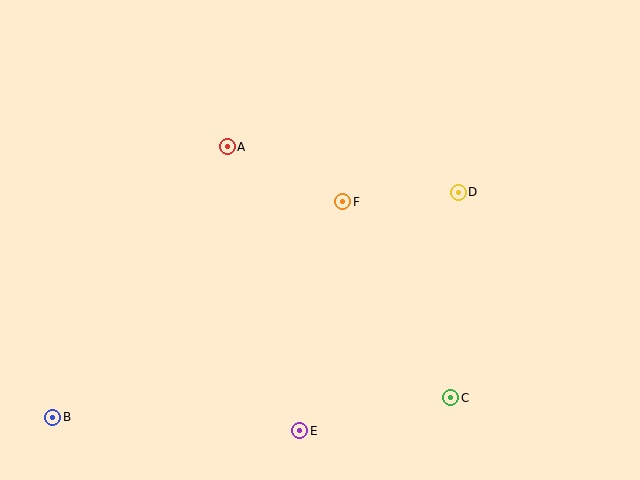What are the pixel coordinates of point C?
Point C is at (451, 398).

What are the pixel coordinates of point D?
Point D is at (458, 192).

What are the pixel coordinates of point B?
Point B is at (53, 417).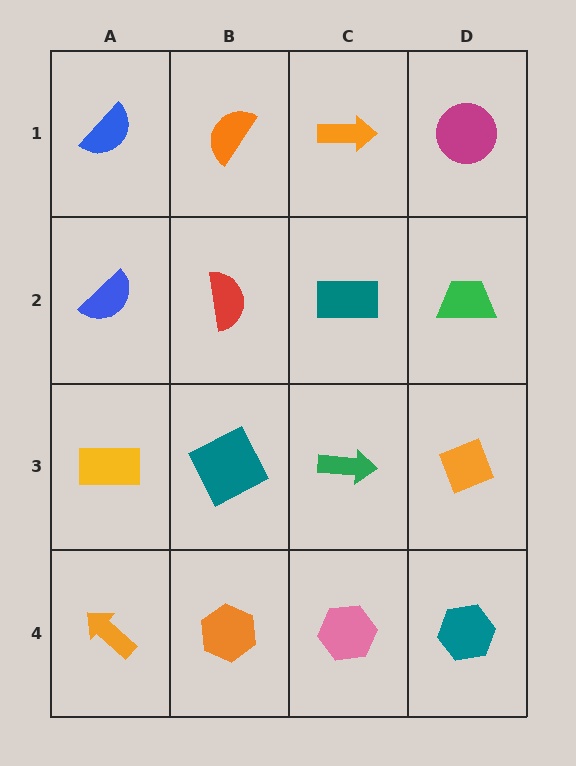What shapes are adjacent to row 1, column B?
A red semicircle (row 2, column B), a blue semicircle (row 1, column A), an orange arrow (row 1, column C).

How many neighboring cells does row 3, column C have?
4.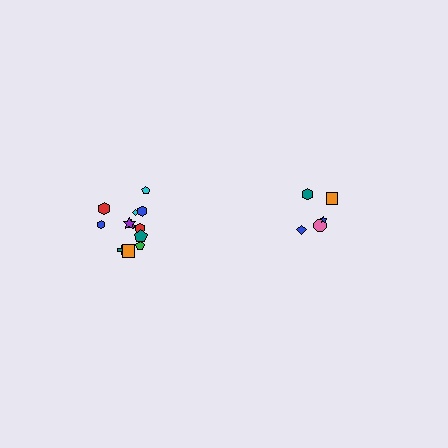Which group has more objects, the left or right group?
The left group.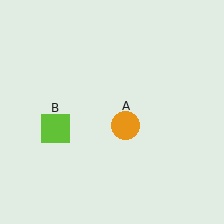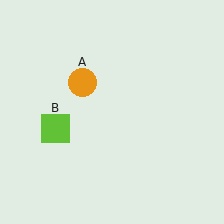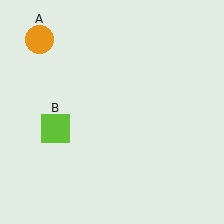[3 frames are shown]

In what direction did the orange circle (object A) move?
The orange circle (object A) moved up and to the left.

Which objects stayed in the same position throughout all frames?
Lime square (object B) remained stationary.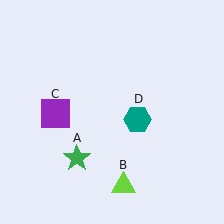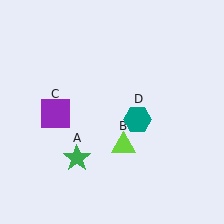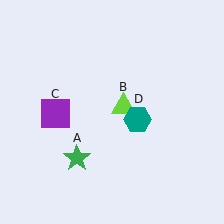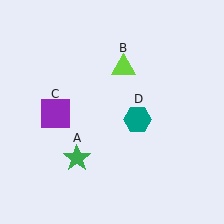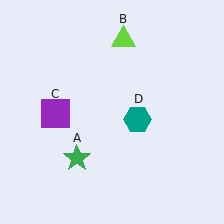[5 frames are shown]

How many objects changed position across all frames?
1 object changed position: lime triangle (object B).